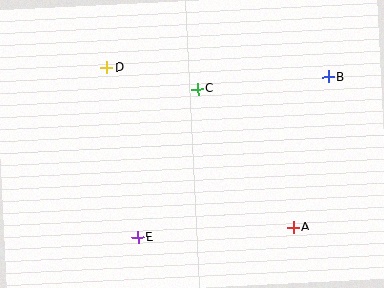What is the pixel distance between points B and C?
The distance between B and C is 131 pixels.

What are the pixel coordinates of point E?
Point E is at (138, 238).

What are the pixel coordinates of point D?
Point D is at (107, 68).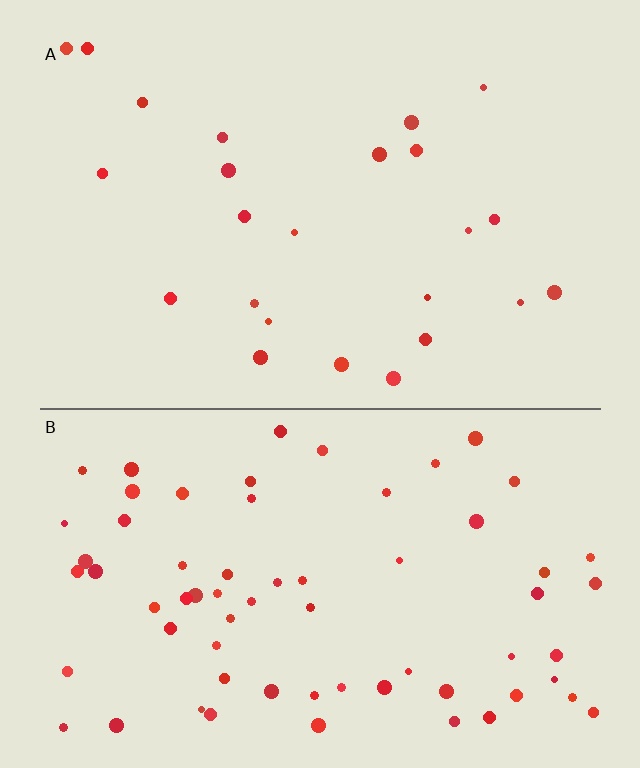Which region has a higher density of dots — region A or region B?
B (the bottom).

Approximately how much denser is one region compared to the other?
Approximately 2.7× — region B over region A.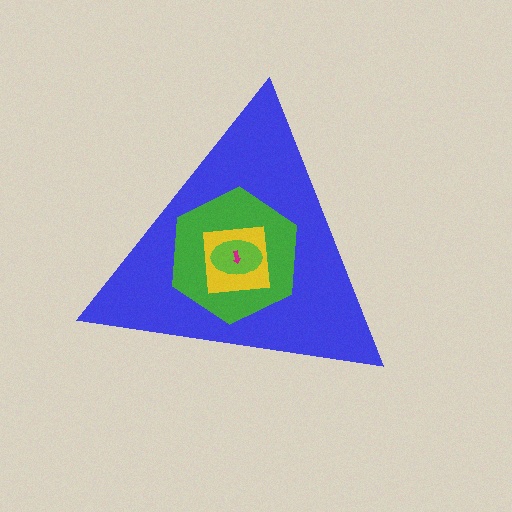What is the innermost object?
The magenta arrow.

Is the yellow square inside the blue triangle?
Yes.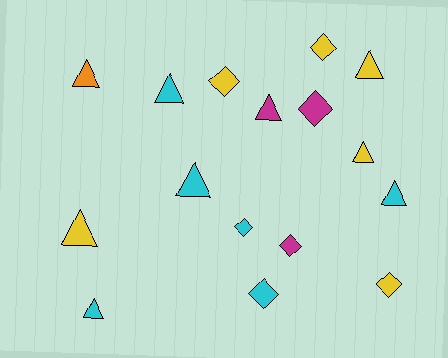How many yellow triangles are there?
There are 3 yellow triangles.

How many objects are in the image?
There are 16 objects.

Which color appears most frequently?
Yellow, with 6 objects.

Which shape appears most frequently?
Triangle, with 9 objects.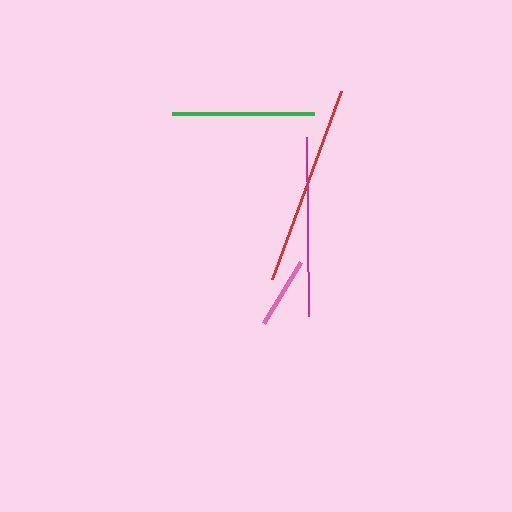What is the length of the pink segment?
The pink segment is approximately 72 pixels long.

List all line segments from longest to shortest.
From longest to shortest: red, magenta, green, pink.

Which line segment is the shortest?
The pink line is the shortest at approximately 72 pixels.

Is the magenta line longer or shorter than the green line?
The magenta line is longer than the green line.